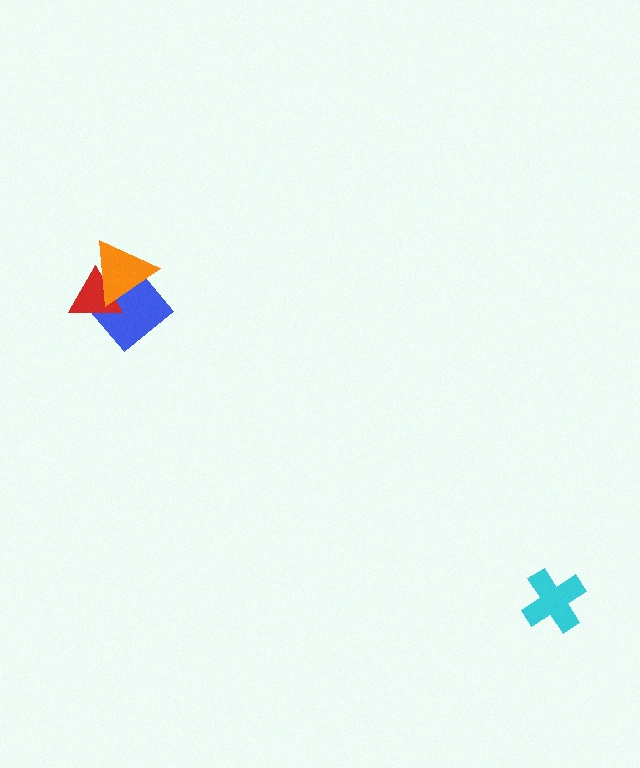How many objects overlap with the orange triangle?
2 objects overlap with the orange triangle.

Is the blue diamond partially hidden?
Yes, it is partially covered by another shape.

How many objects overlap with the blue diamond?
2 objects overlap with the blue diamond.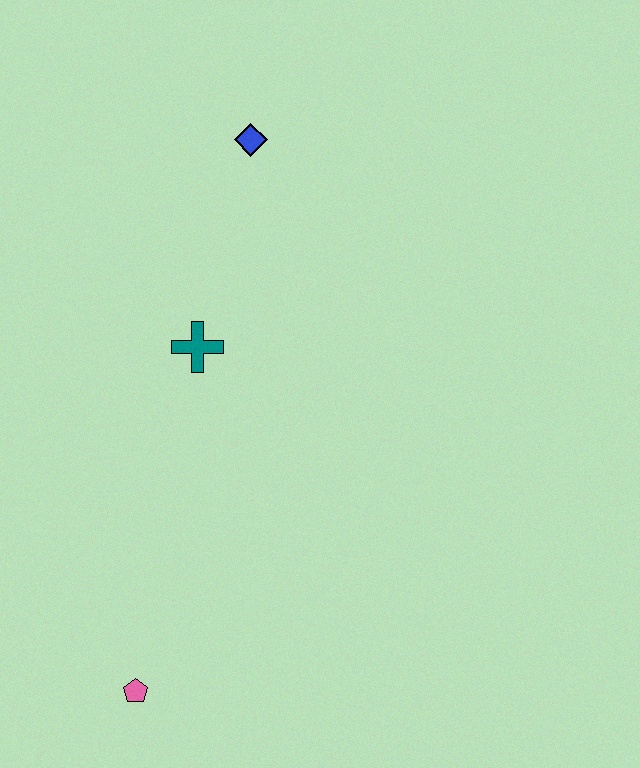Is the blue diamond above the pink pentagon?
Yes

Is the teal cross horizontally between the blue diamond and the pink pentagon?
Yes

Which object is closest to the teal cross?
The blue diamond is closest to the teal cross.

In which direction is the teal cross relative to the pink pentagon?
The teal cross is above the pink pentagon.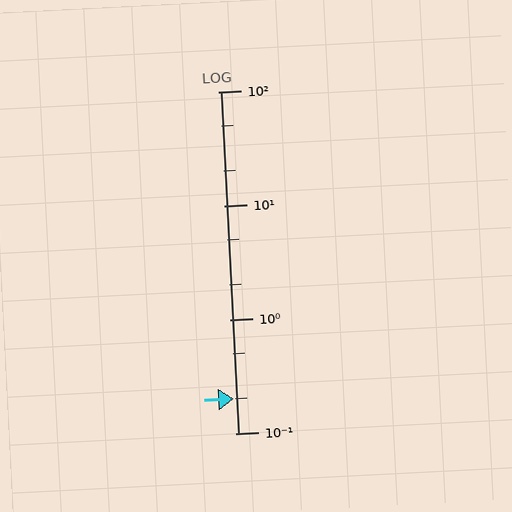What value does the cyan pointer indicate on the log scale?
The pointer indicates approximately 0.2.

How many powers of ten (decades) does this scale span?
The scale spans 3 decades, from 0.1 to 100.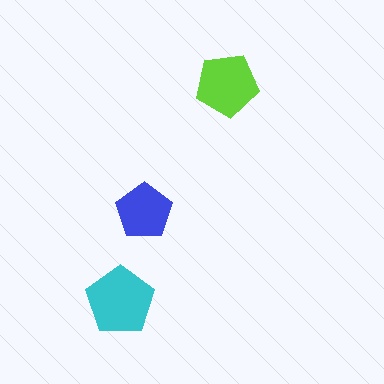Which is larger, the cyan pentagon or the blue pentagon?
The cyan one.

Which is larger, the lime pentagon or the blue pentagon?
The lime one.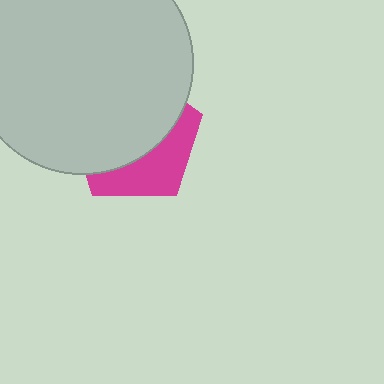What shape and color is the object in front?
The object in front is a light gray circle.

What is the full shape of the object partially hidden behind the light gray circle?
The partially hidden object is a magenta pentagon.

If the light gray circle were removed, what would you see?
You would see the complete magenta pentagon.